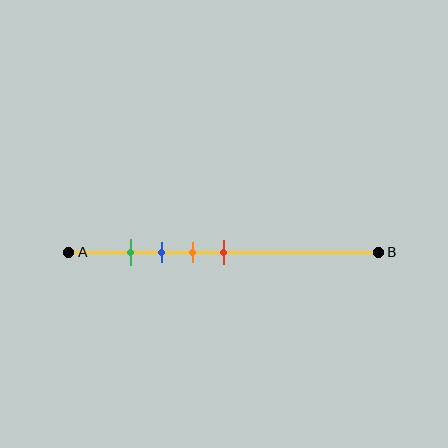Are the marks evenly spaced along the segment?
Yes, the marks are approximately evenly spaced.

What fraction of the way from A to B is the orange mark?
The orange mark is approximately 40% (0.4) of the way from A to B.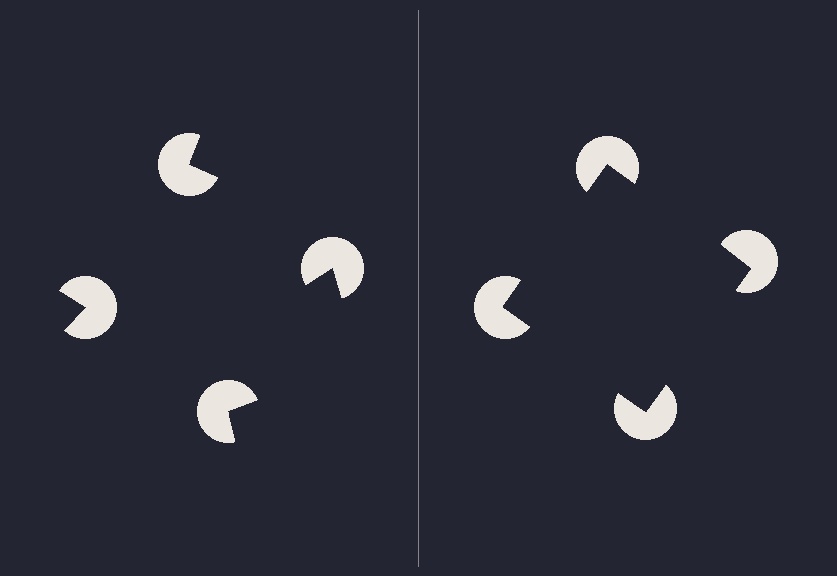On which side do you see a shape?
An illusory square appears on the right side. On the left side the wedge cuts are rotated, so no coherent shape forms.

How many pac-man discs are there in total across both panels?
8 — 4 on each side.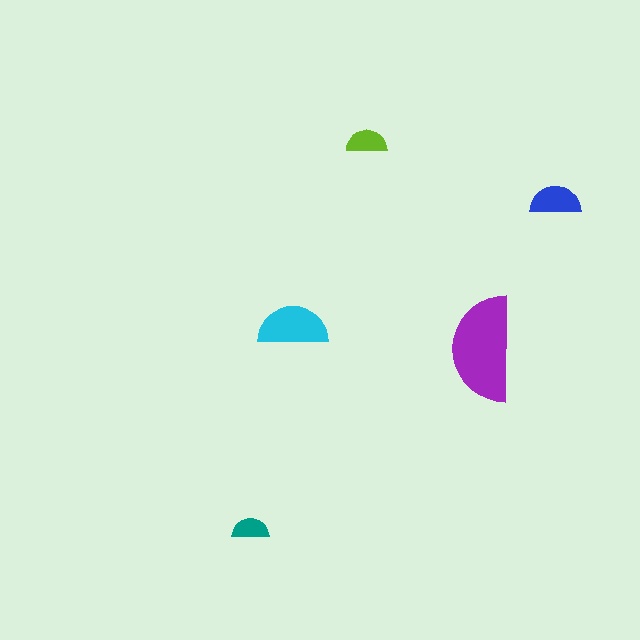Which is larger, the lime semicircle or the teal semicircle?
The lime one.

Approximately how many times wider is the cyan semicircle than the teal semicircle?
About 2 times wider.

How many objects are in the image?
There are 5 objects in the image.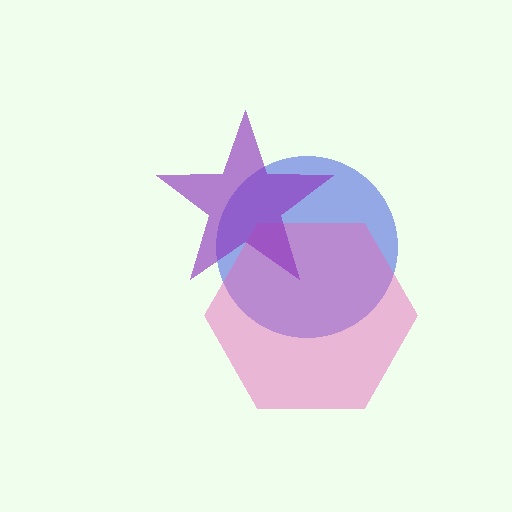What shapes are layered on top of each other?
The layered shapes are: a blue circle, a pink hexagon, a purple star.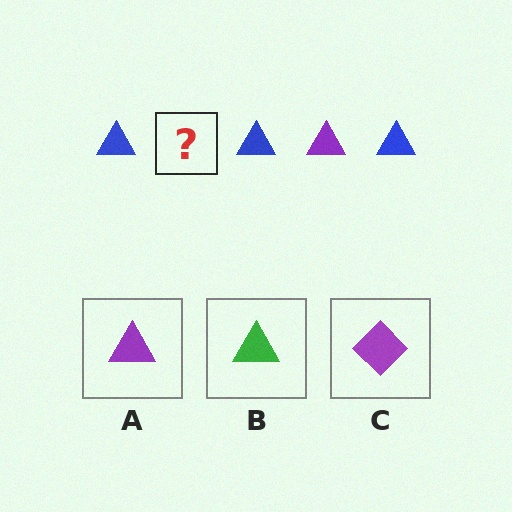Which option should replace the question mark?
Option A.